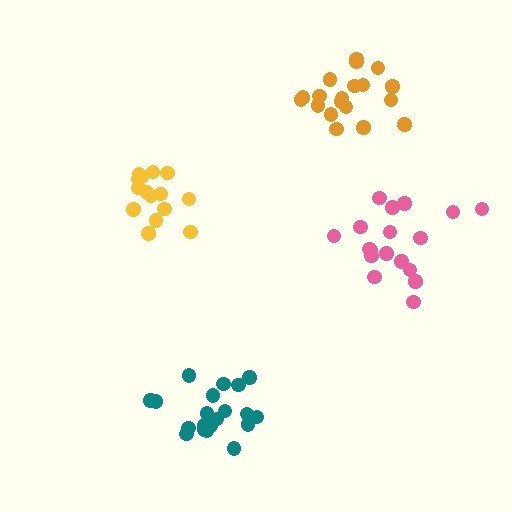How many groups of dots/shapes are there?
There are 4 groups.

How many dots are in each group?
Group 1: 15 dots, Group 2: 20 dots, Group 3: 19 dots, Group 4: 18 dots (72 total).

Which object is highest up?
The orange cluster is topmost.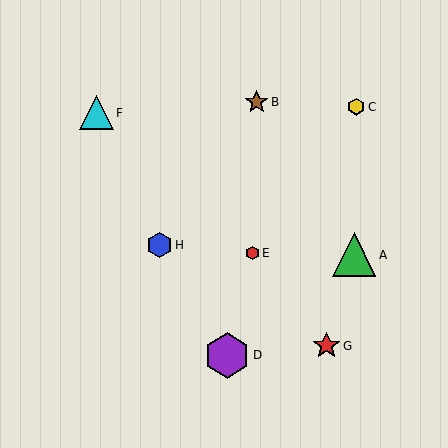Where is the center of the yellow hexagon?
The center of the yellow hexagon is at (356, 107).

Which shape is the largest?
The purple hexagon (labeled D) is the largest.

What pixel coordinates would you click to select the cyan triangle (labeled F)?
Click at (96, 113) to select the cyan triangle F.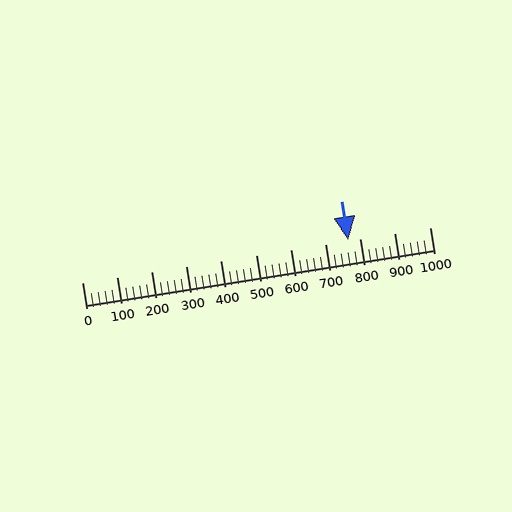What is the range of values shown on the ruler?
The ruler shows values from 0 to 1000.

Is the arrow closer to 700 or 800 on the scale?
The arrow is closer to 800.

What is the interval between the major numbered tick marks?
The major tick marks are spaced 100 units apart.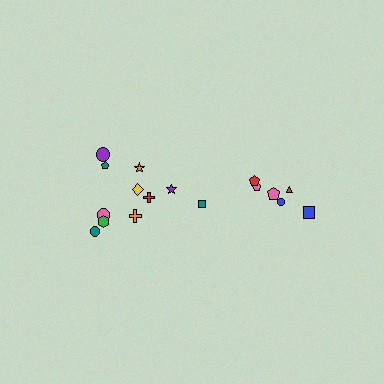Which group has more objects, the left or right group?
The left group.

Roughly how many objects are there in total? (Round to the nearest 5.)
Roughly 15 objects in total.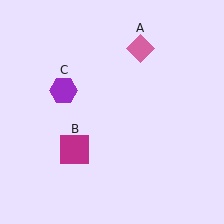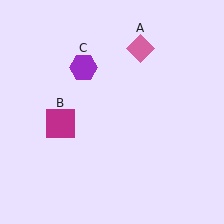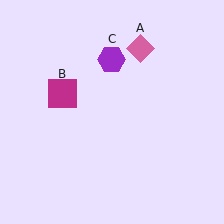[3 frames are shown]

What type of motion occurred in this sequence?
The magenta square (object B), purple hexagon (object C) rotated clockwise around the center of the scene.